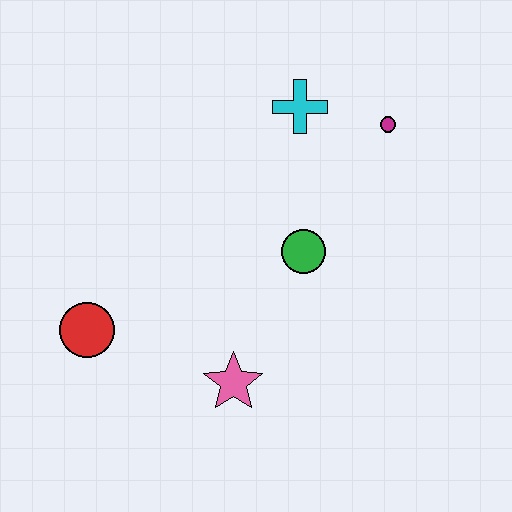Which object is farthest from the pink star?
The magenta circle is farthest from the pink star.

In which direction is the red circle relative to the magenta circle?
The red circle is to the left of the magenta circle.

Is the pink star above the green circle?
No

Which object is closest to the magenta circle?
The cyan cross is closest to the magenta circle.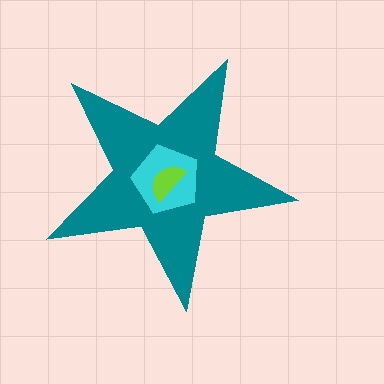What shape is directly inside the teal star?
The cyan pentagon.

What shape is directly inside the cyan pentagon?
The lime semicircle.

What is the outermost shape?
The teal star.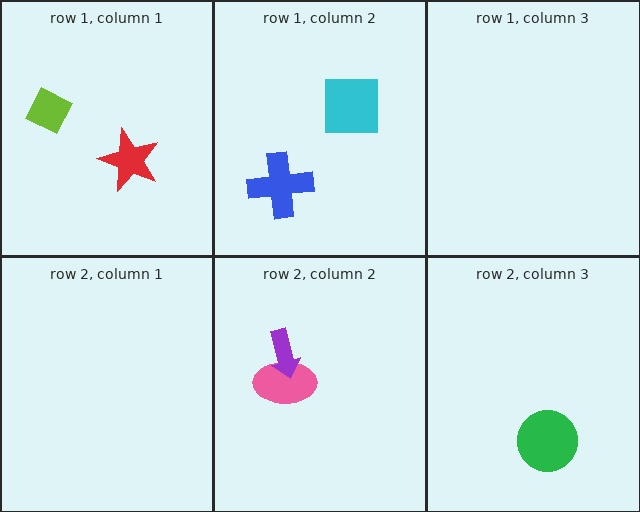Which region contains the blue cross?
The row 1, column 2 region.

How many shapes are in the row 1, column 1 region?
2.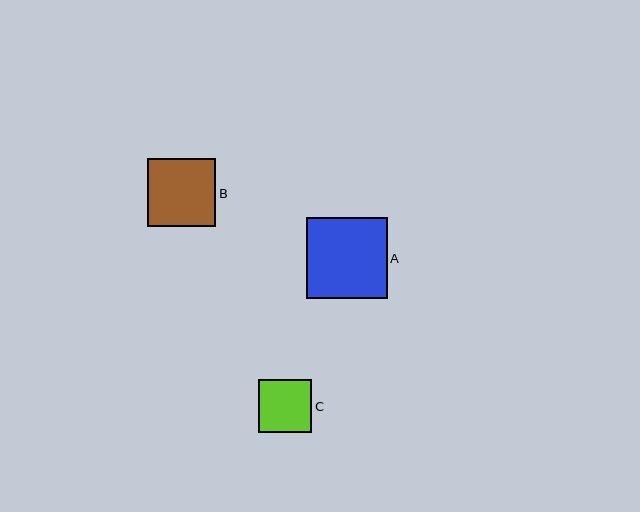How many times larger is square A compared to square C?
Square A is approximately 1.5 times the size of square C.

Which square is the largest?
Square A is the largest with a size of approximately 81 pixels.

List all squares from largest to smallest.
From largest to smallest: A, B, C.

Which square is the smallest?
Square C is the smallest with a size of approximately 53 pixels.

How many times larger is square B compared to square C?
Square B is approximately 1.3 times the size of square C.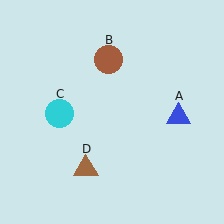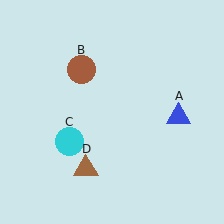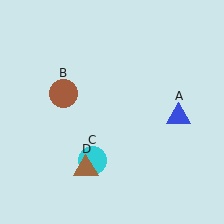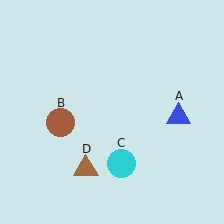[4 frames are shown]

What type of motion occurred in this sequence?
The brown circle (object B), cyan circle (object C) rotated counterclockwise around the center of the scene.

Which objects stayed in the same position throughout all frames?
Blue triangle (object A) and brown triangle (object D) remained stationary.